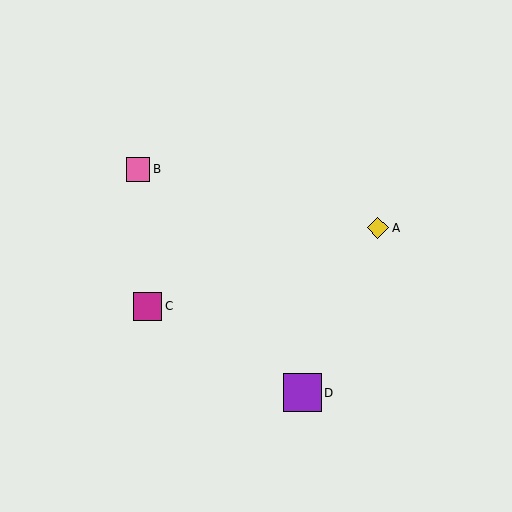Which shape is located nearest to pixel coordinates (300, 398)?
The purple square (labeled D) at (302, 393) is nearest to that location.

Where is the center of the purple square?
The center of the purple square is at (302, 393).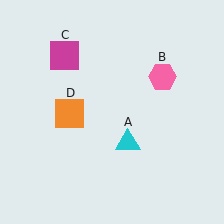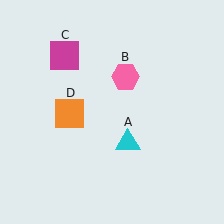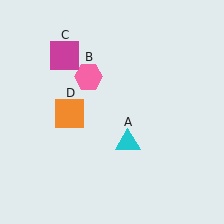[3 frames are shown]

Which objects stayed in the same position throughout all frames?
Cyan triangle (object A) and magenta square (object C) and orange square (object D) remained stationary.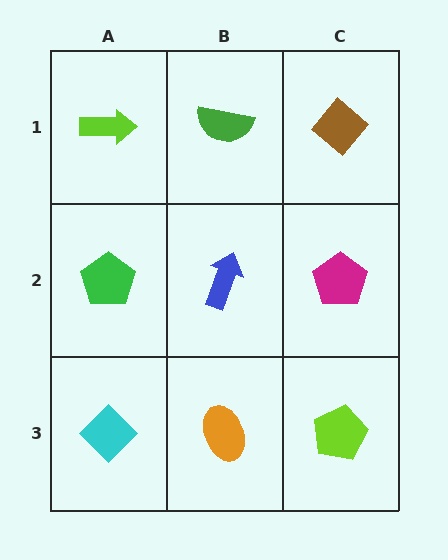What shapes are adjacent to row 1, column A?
A green pentagon (row 2, column A), a green semicircle (row 1, column B).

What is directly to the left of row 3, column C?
An orange ellipse.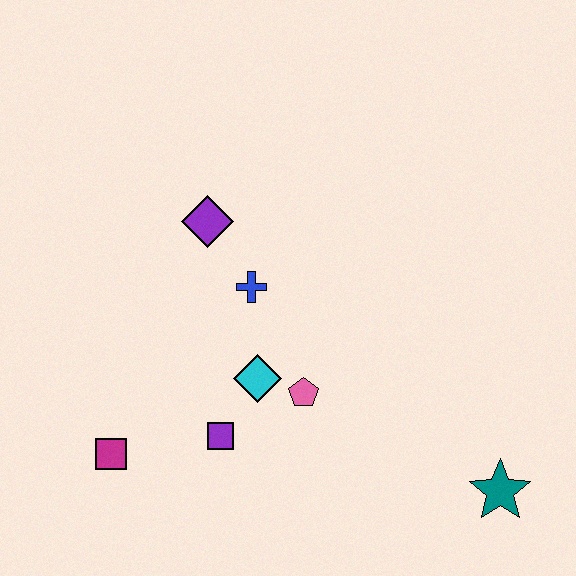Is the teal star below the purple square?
Yes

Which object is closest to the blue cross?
The purple diamond is closest to the blue cross.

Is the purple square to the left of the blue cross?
Yes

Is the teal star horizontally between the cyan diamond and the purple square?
No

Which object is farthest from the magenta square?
The teal star is farthest from the magenta square.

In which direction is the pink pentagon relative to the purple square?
The pink pentagon is to the right of the purple square.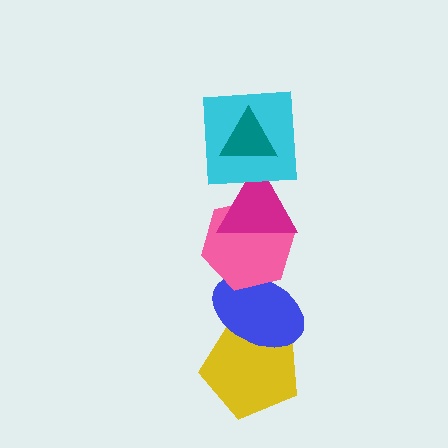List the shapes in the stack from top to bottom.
From top to bottom: the teal triangle, the cyan square, the magenta triangle, the pink hexagon, the blue ellipse, the yellow pentagon.